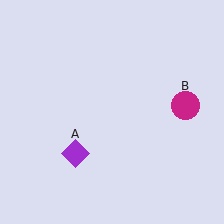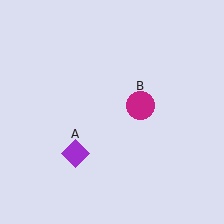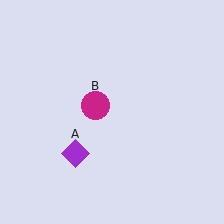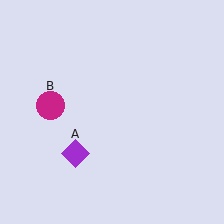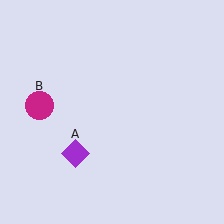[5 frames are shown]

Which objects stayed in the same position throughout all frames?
Purple diamond (object A) remained stationary.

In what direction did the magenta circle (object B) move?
The magenta circle (object B) moved left.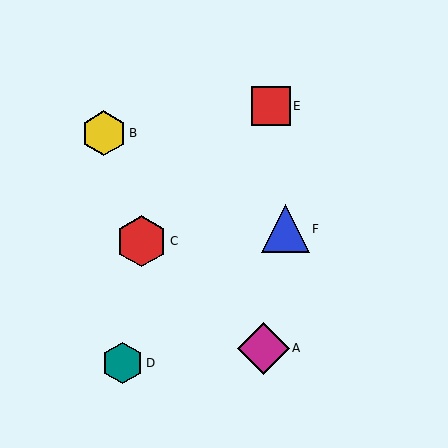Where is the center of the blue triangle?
The center of the blue triangle is at (285, 229).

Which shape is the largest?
The magenta diamond (labeled A) is the largest.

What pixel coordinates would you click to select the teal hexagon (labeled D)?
Click at (122, 363) to select the teal hexagon D.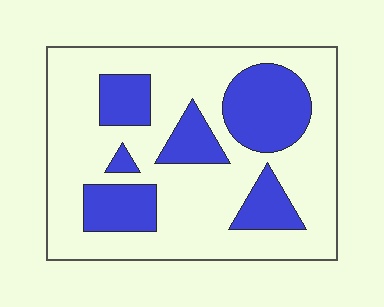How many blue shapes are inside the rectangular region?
6.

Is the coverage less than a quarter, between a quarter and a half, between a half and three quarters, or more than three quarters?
Between a quarter and a half.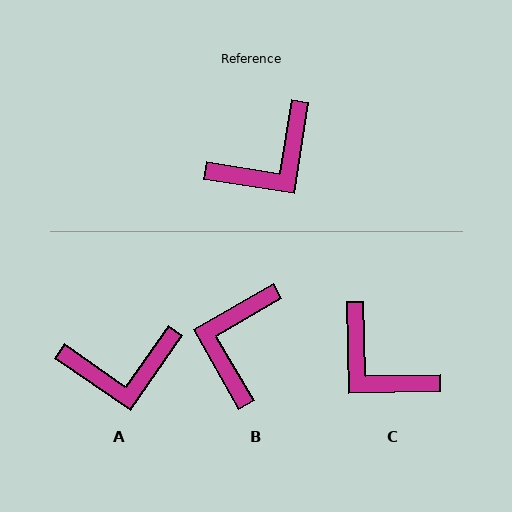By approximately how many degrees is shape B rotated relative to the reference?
Approximately 141 degrees clockwise.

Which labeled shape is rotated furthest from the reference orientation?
B, about 141 degrees away.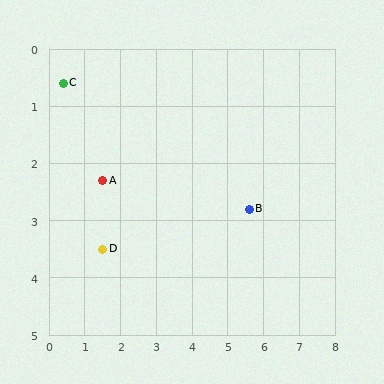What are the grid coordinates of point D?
Point D is at approximately (1.5, 3.5).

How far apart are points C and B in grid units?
Points C and B are about 5.6 grid units apart.